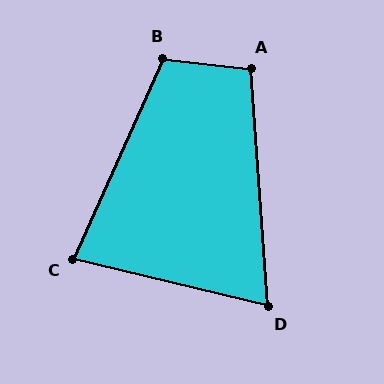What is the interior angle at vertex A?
Approximately 101 degrees (obtuse).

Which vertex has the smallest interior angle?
D, at approximately 73 degrees.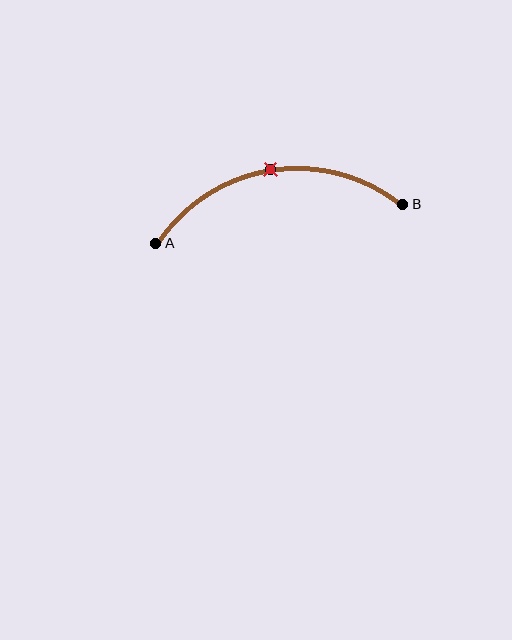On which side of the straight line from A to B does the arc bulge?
The arc bulges above the straight line connecting A and B.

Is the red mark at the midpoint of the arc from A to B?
Yes. The red mark lies on the arc at equal arc-length from both A and B — it is the arc midpoint.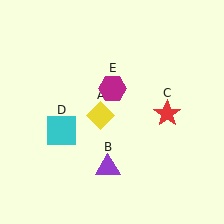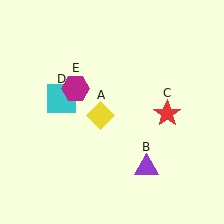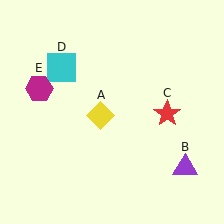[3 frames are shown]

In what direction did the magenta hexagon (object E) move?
The magenta hexagon (object E) moved left.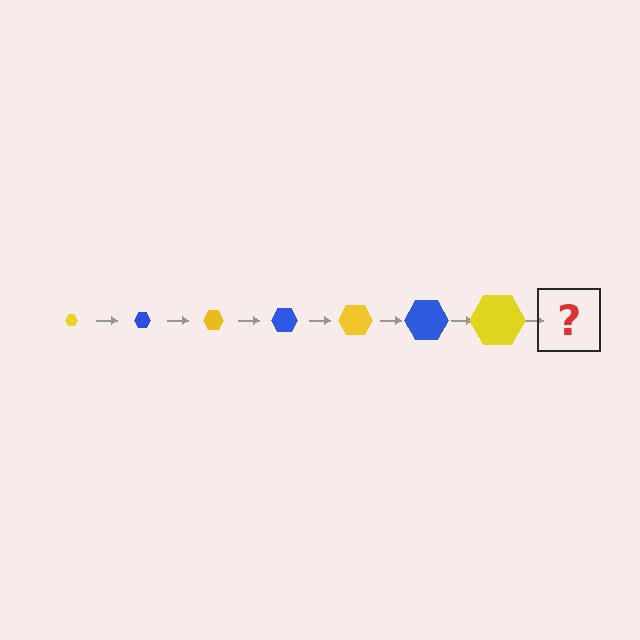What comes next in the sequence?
The next element should be a blue hexagon, larger than the previous one.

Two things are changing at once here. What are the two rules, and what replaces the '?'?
The two rules are that the hexagon grows larger each step and the color cycles through yellow and blue. The '?' should be a blue hexagon, larger than the previous one.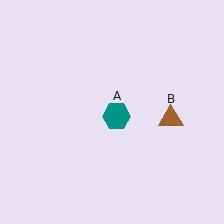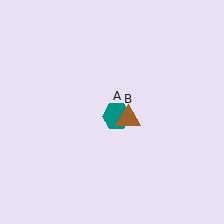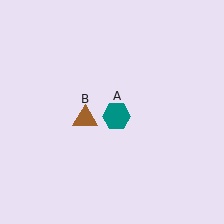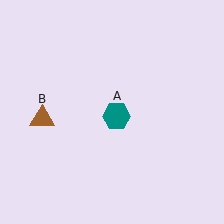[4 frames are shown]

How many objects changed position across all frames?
1 object changed position: brown triangle (object B).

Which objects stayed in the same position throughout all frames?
Teal hexagon (object A) remained stationary.